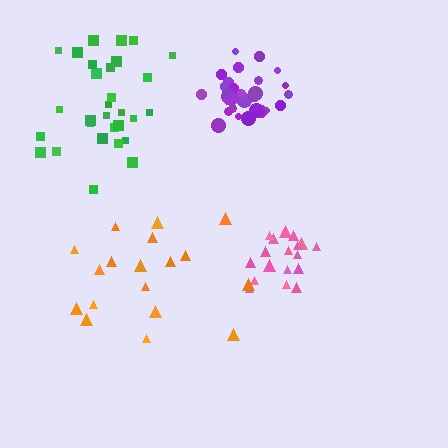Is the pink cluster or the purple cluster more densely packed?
Purple.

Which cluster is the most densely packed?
Purple.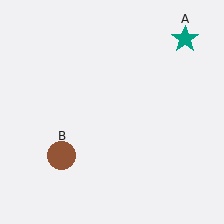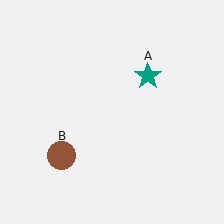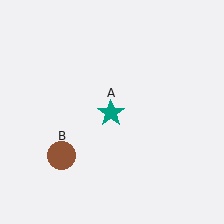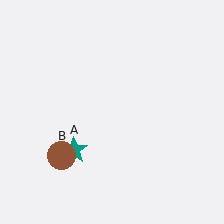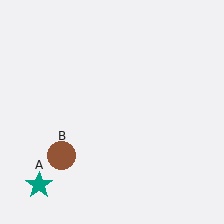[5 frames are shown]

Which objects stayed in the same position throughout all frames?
Brown circle (object B) remained stationary.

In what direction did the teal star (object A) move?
The teal star (object A) moved down and to the left.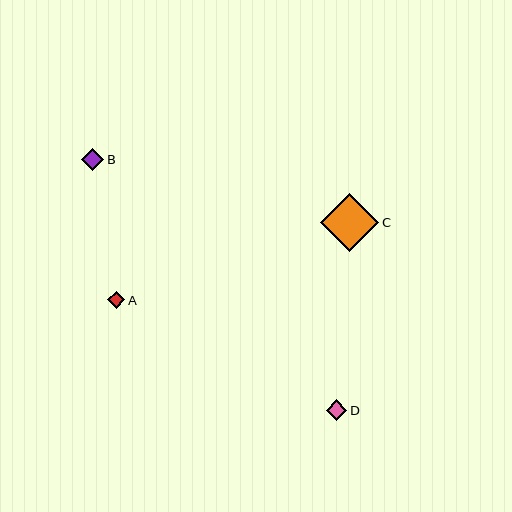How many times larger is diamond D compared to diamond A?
Diamond D is approximately 1.2 times the size of diamond A.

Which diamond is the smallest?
Diamond A is the smallest with a size of approximately 17 pixels.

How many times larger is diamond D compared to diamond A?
Diamond D is approximately 1.2 times the size of diamond A.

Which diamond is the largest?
Diamond C is the largest with a size of approximately 58 pixels.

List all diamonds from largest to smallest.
From largest to smallest: C, B, D, A.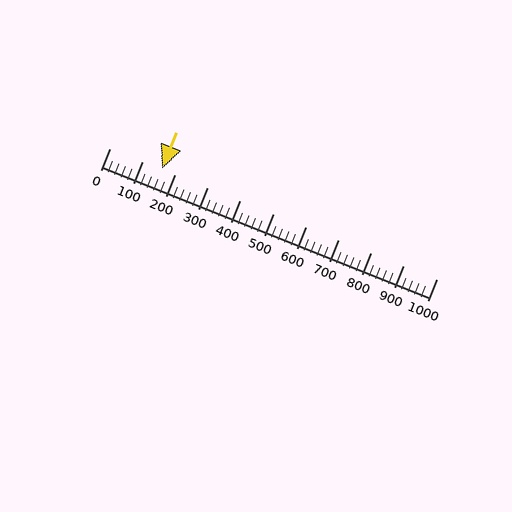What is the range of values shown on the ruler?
The ruler shows values from 0 to 1000.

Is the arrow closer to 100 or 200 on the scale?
The arrow is closer to 200.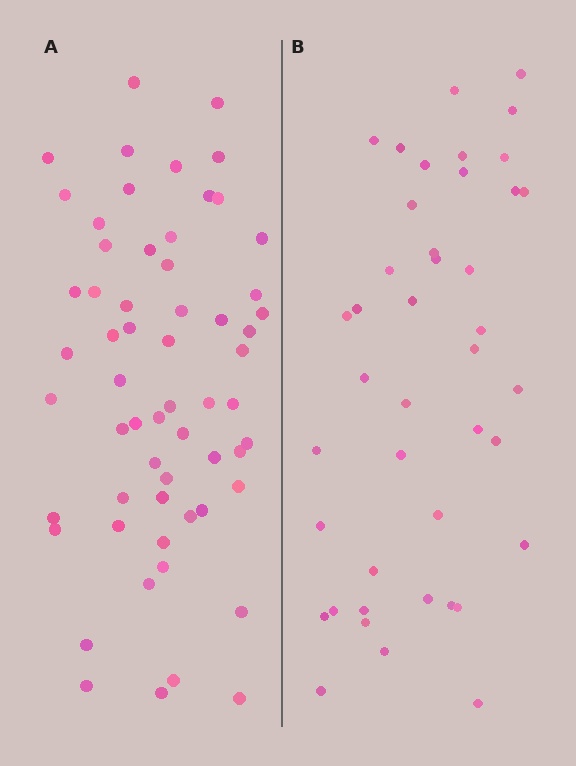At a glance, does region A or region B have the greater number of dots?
Region A (the left region) has more dots.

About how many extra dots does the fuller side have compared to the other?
Region A has approximately 20 more dots than region B.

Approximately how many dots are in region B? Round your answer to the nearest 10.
About 40 dots. (The exact count is 42, which rounds to 40.)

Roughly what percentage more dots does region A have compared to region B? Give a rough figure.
About 45% more.